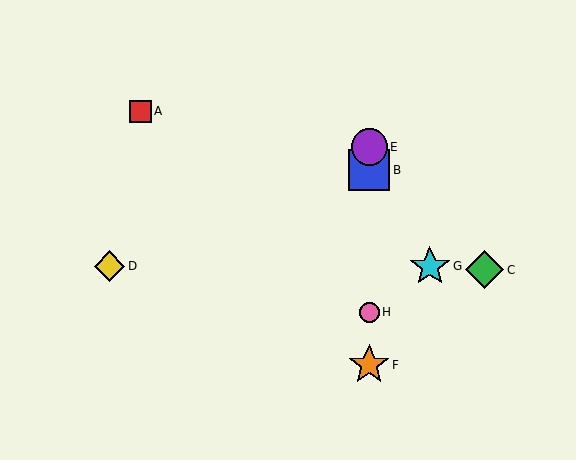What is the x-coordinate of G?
Object G is at x≈430.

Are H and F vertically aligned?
Yes, both are at x≈369.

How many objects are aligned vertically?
4 objects (B, E, F, H) are aligned vertically.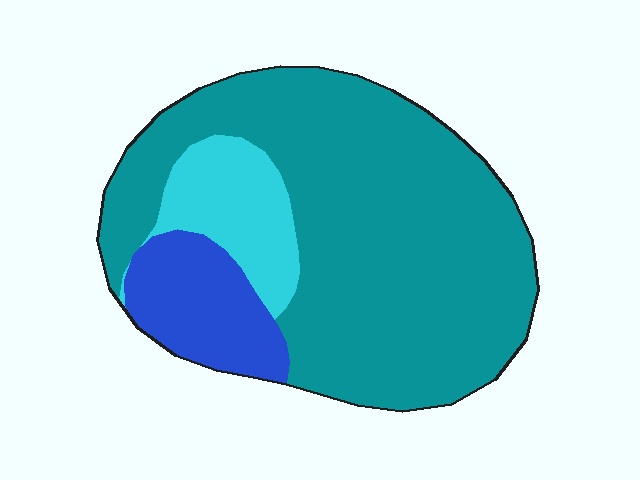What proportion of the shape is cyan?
Cyan takes up less than a quarter of the shape.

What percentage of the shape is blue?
Blue covers 14% of the shape.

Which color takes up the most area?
Teal, at roughly 70%.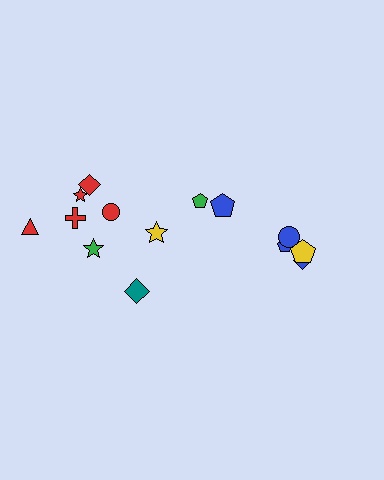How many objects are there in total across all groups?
There are 14 objects.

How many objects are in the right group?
There are 6 objects.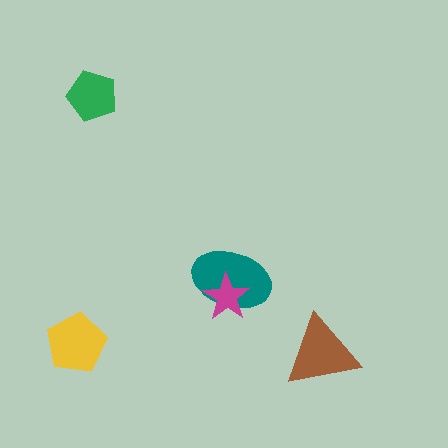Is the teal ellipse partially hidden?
Yes, it is partially covered by another shape.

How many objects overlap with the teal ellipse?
1 object overlaps with the teal ellipse.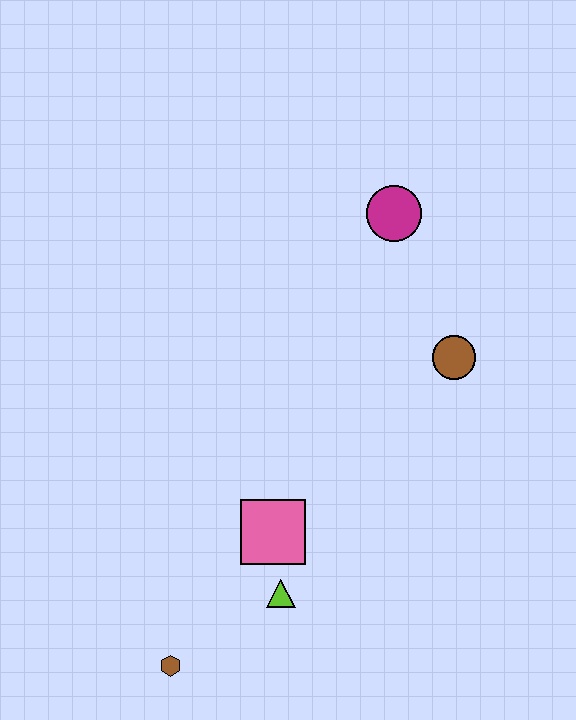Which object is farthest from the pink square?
The magenta circle is farthest from the pink square.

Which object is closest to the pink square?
The lime triangle is closest to the pink square.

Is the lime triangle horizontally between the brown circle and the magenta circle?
No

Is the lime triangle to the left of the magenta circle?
Yes